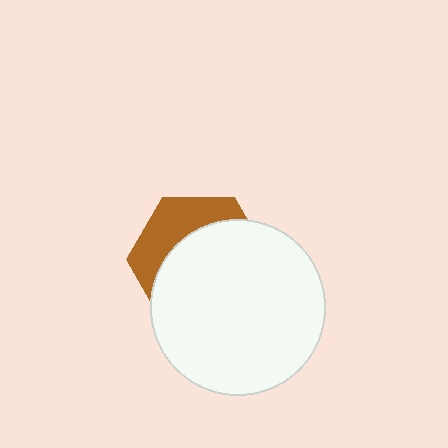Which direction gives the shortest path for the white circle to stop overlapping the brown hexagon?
Moving down gives the shortest separation.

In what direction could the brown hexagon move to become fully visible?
The brown hexagon could move up. That would shift it out from behind the white circle entirely.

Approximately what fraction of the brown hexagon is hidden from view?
Roughly 67% of the brown hexagon is hidden behind the white circle.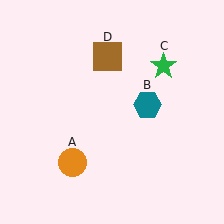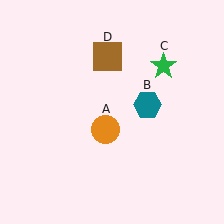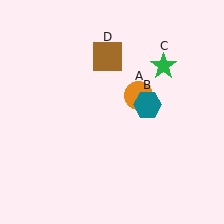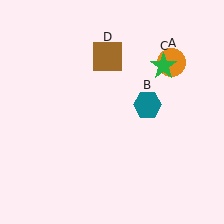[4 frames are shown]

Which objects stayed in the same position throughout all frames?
Teal hexagon (object B) and green star (object C) and brown square (object D) remained stationary.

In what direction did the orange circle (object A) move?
The orange circle (object A) moved up and to the right.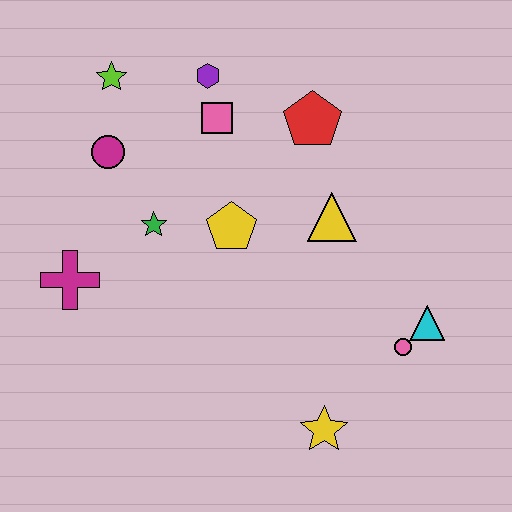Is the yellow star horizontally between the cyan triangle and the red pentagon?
Yes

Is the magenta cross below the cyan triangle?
No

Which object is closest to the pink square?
The purple hexagon is closest to the pink square.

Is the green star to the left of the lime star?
No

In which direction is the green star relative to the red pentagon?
The green star is to the left of the red pentagon.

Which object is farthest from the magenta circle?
The cyan triangle is farthest from the magenta circle.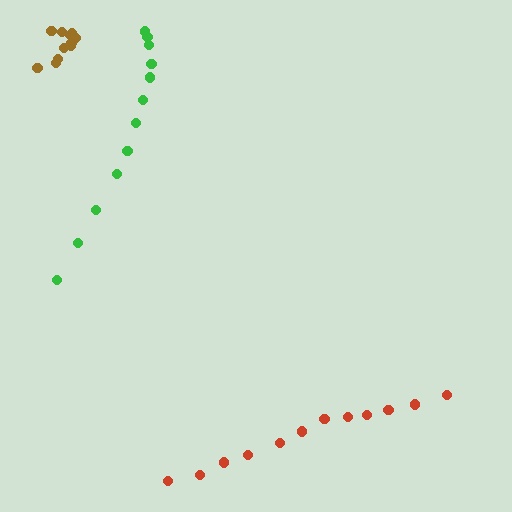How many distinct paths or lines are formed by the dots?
There are 3 distinct paths.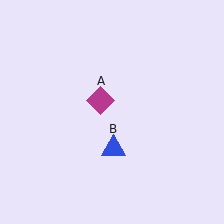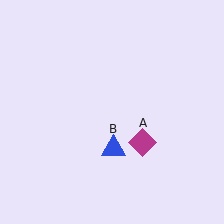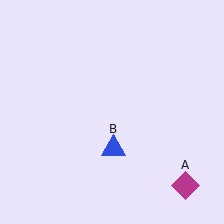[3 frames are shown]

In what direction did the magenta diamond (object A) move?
The magenta diamond (object A) moved down and to the right.